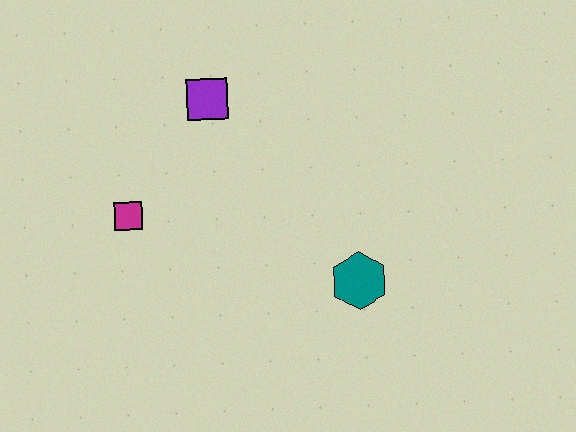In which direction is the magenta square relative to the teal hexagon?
The magenta square is to the left of the teal hexagon.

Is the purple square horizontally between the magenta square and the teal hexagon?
Yes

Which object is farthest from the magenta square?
The teal hexagon is farthest from the magenta square.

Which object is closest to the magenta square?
The purple square is closest to the magenta square.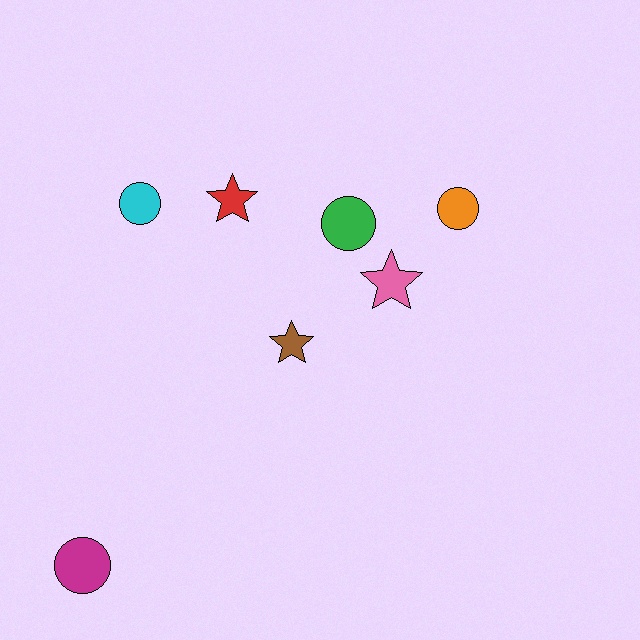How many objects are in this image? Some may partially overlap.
There are 7 objects.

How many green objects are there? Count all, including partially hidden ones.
There is 1 green object.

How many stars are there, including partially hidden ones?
There are 3 stars.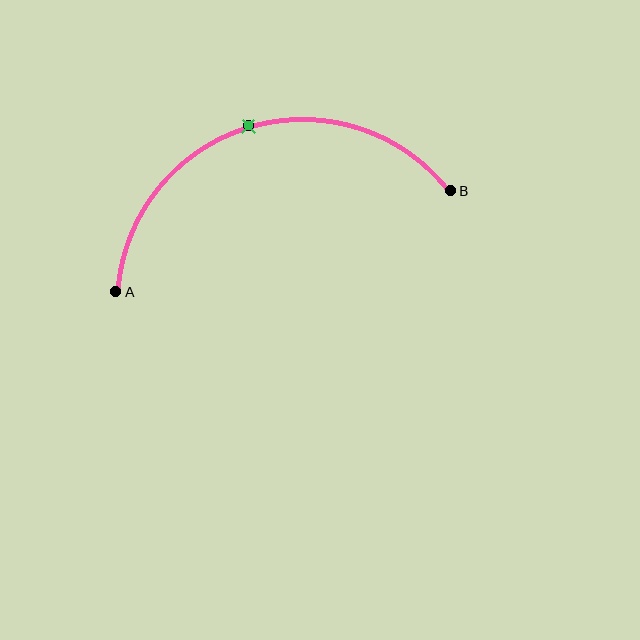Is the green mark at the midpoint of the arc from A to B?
Yes. The green mark lies on the arc at equal arc-length from both A and B — it is the arc midpoint.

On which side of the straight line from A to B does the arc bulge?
The arc bulges above the straight line connecting A and B.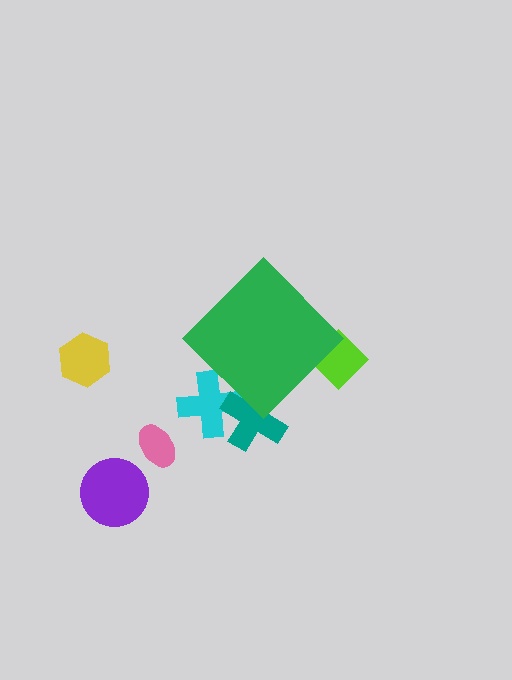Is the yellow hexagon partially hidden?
No, the yellow hexagon is fully visible.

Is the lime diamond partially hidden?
Yes, the lime diamond is partially hidden behind the green diamond.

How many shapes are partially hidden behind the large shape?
3 shapes are partially hidden.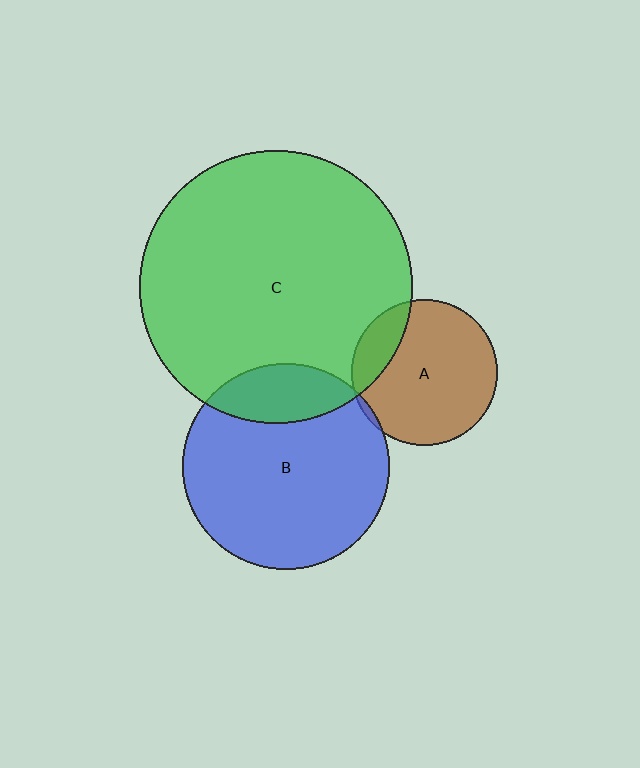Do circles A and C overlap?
Yes.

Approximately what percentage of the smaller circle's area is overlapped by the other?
Approximately 20%.